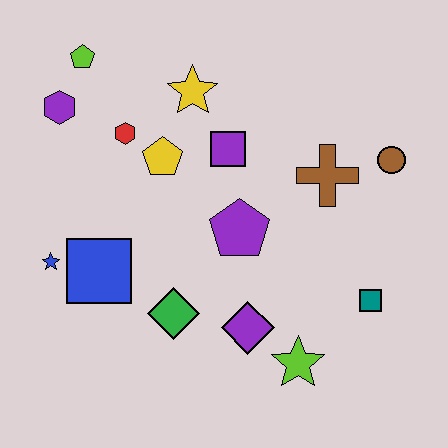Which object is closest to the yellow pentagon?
The red hexagon is closest to the yellow pentagon.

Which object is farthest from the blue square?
The brown circle is farthest from the blue square.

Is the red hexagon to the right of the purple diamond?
No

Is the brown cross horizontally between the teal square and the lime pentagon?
Yes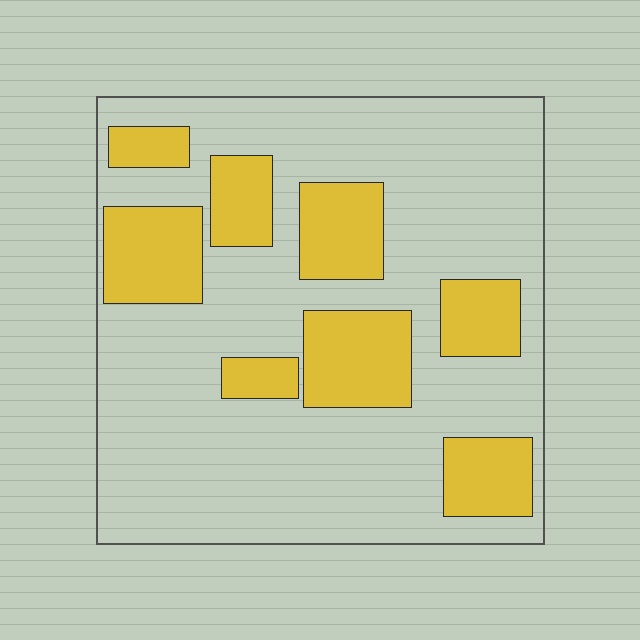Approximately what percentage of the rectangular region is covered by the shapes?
Approximately 25%.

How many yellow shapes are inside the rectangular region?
8.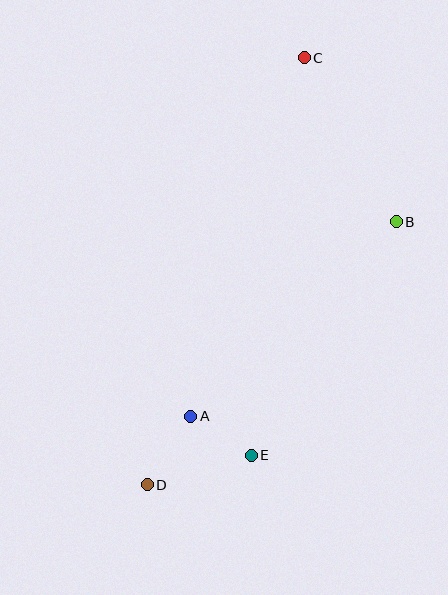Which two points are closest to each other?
Points A and E are closest to each other.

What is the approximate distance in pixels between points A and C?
The distance between A and C is approximately 376 pixels.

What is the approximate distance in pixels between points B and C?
The distance between B and C is approximately 188 pixels.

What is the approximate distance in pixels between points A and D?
The distance between A and D is approximately 81 pixels.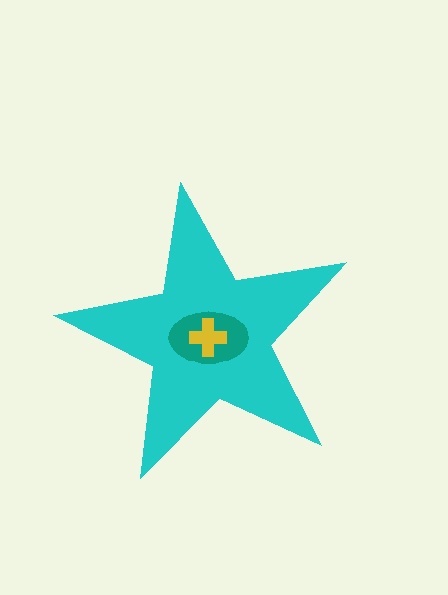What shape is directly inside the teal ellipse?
The yellow cross.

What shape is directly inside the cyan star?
The teal ellipse.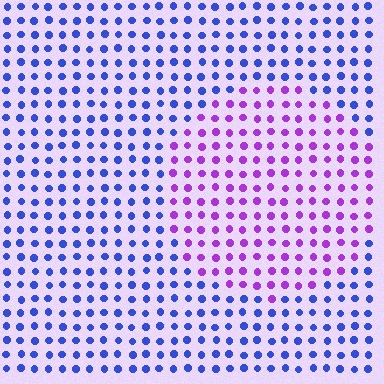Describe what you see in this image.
The image is filled with small blue elements in a uniform arrangement. A circle-shaped region is visible where the elements are tinted to a slightly different hue, forming a subtle color boundary.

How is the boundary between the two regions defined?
The boundary is defined purely by a slight shift in hue (about 54 degrees). Spacing, size, and orientation are identical on both sides.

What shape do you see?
I see a circle.